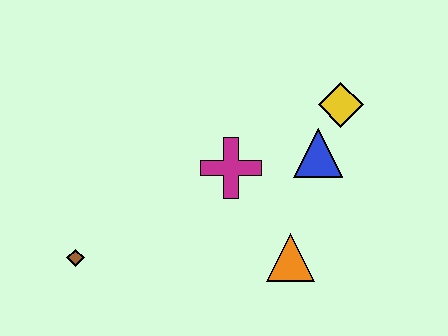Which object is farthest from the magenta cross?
The brown diamond is farthest from the magenta cross.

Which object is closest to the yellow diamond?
The blue triangle is closest to the yellow diamond.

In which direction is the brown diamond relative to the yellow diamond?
The brown diamond is to the left of the yellow diamond.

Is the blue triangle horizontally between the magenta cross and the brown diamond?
No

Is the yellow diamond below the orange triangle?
No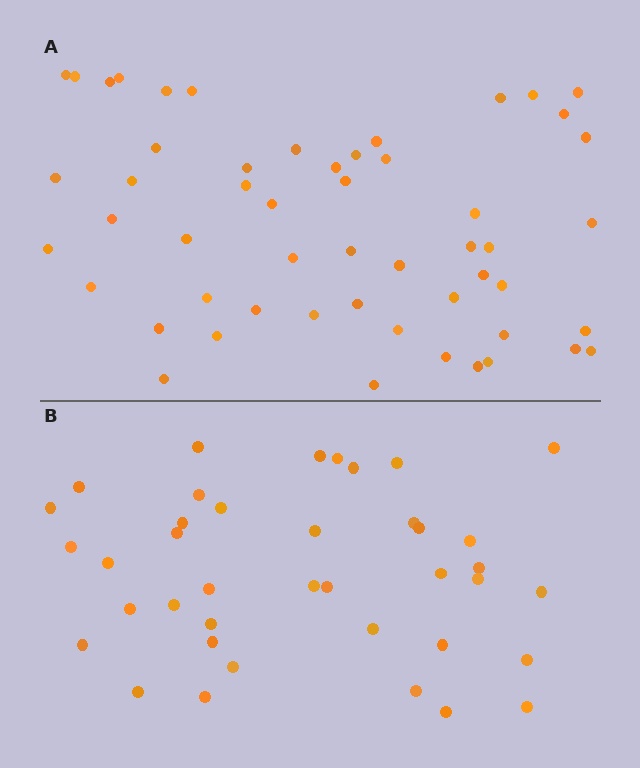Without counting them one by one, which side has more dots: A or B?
Region A (the top region) has more dots.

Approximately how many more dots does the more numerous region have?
Region A has approximately 15 more dots than region B.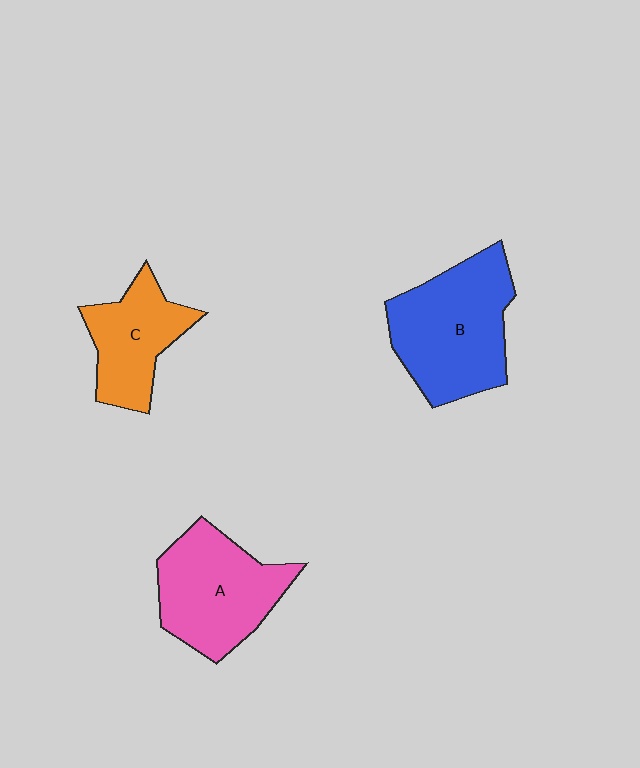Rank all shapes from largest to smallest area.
From largest to smallest: B (blue), A (pink), C (orange).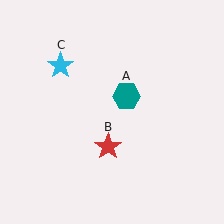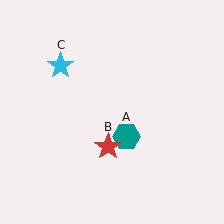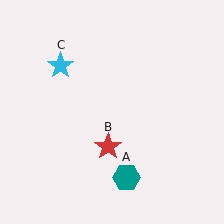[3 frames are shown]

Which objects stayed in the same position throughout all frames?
Red star (object B) and cyan star (object C) remained stationary.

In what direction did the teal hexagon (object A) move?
The teal hexagon (object A) moved down.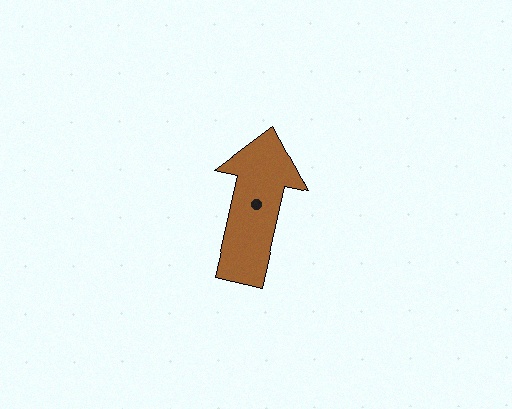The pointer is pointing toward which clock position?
Roughly 12 o'clock.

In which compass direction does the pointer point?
North.